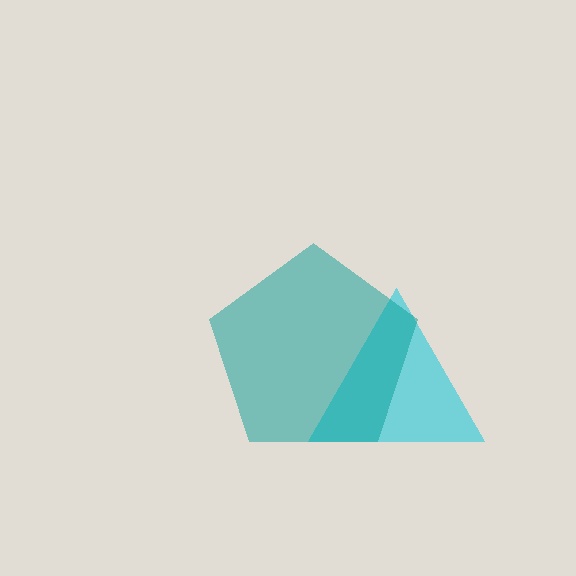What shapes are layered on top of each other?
The layered shapes are: a cyan triangle, a teal pentagon.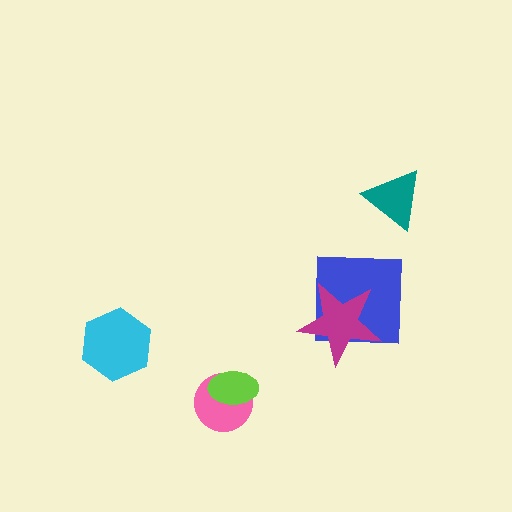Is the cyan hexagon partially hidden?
No, no other shape covers it.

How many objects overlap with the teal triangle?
0 objects overlap with the teal triangle.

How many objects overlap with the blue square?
1 object overlaps with the blue square.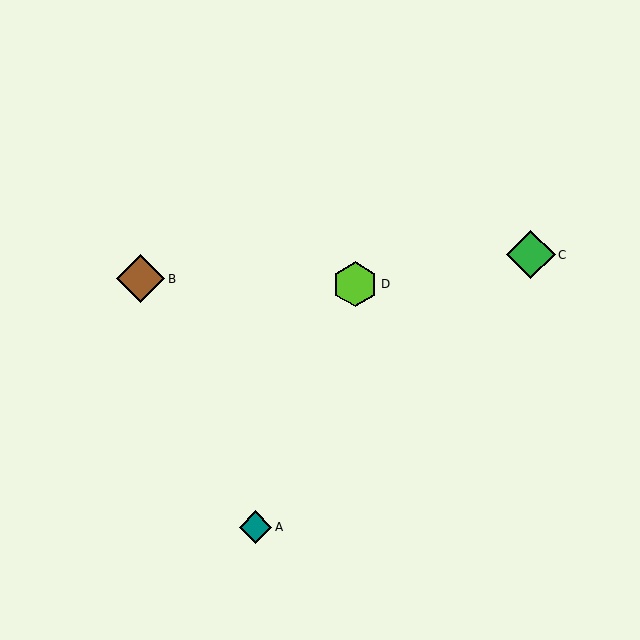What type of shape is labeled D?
Shape D is a lime hexagon.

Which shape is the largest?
The green diamond (labeled C) is the largest.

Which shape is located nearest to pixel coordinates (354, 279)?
The lime hexagon (labeled D) at (355, 284) is nearest to that location.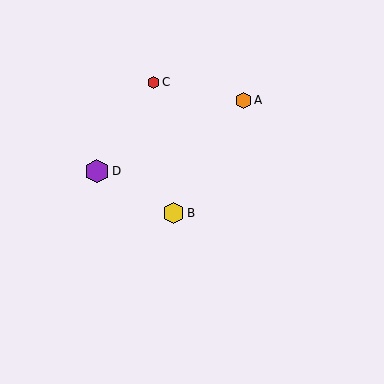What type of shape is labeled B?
Shape B is a yellow hexagon.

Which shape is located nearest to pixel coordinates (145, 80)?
The red hexagon (labeled C) at (153, 82) is nearest to that location.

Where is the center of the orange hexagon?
The center of the orange hexagon is at (243, 100).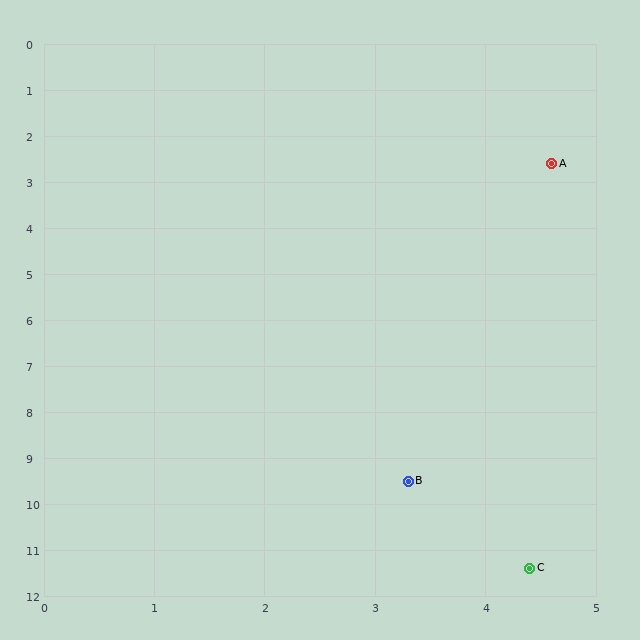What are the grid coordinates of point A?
Point A is at approximately (4.6, 2.6).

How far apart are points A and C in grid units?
Points A and C are about 8.8 grid units apart.